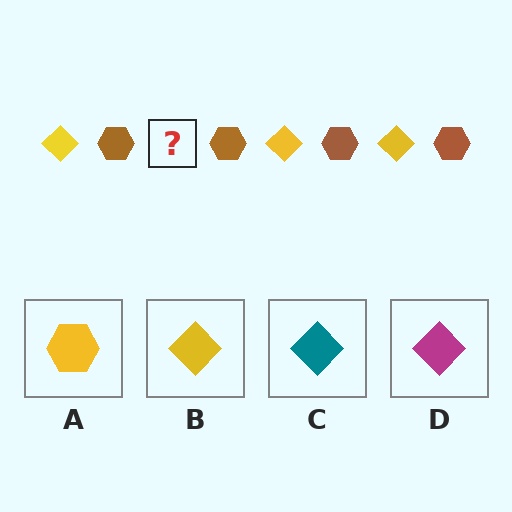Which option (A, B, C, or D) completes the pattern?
B.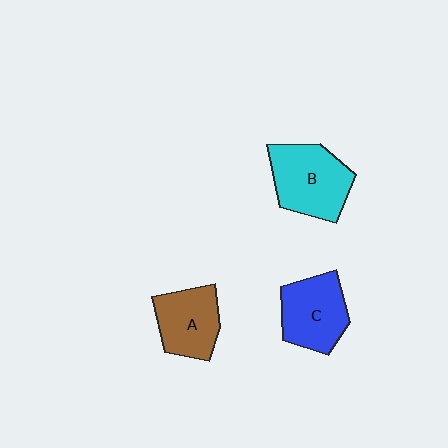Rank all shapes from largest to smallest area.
From largest to smallest: B (cyan), C (blue), A (brown).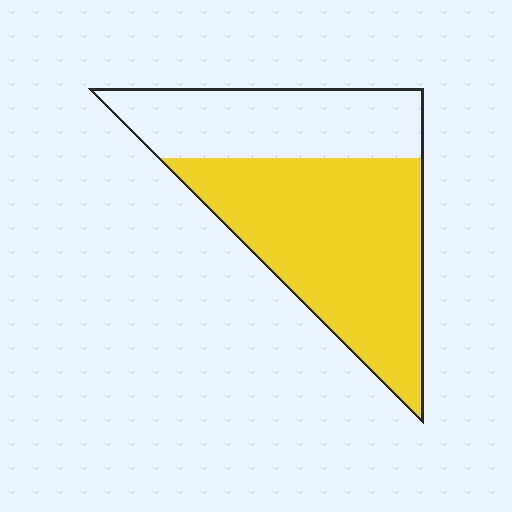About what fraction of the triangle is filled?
About five eighths (5/8).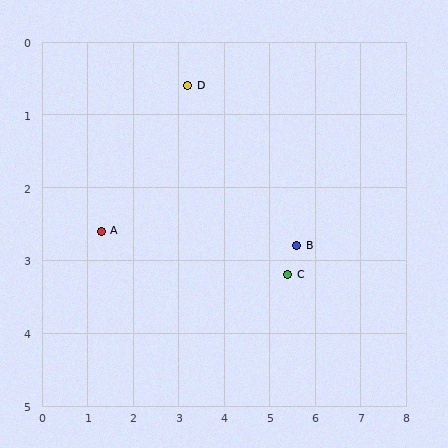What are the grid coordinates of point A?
Point A is at approximately (1.3, 2.6).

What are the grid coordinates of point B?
Point B is at approximately (5.6, 2.8).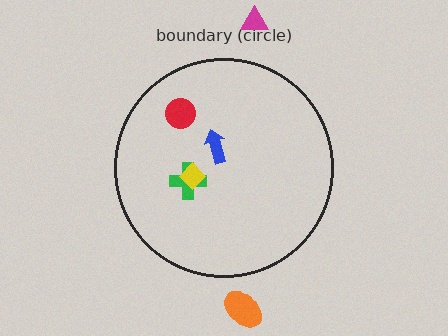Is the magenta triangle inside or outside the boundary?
Outside.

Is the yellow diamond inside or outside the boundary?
Inside.